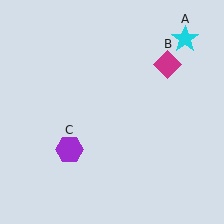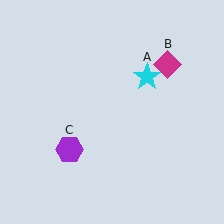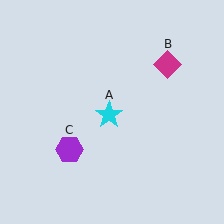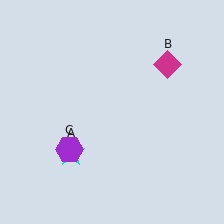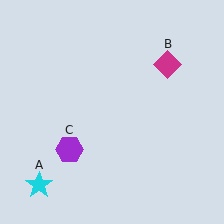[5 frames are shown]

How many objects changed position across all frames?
1 object changed position: cyan star (object A).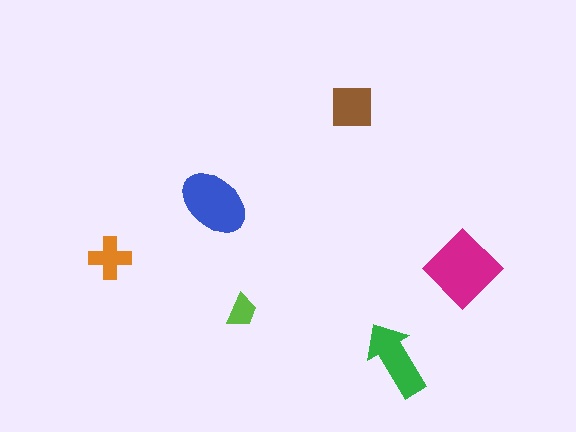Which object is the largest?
The magenta diamond.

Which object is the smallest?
The lime trapezoid.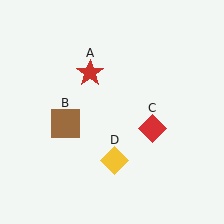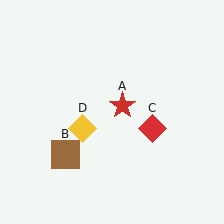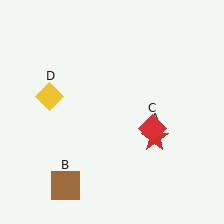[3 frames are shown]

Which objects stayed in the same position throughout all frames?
Red diamond (object C) remained stationary.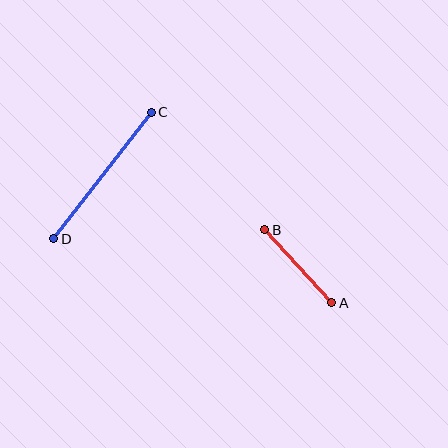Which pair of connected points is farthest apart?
Points C and D are farthest apart.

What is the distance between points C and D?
The distance is approximately 160 pixels.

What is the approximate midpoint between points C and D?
The midpoint is at approximately (103, 175) pixels.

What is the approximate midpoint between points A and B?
The midpoint is at approximately (298, 266) pixels.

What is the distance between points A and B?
The distance is approximately 99 pixels.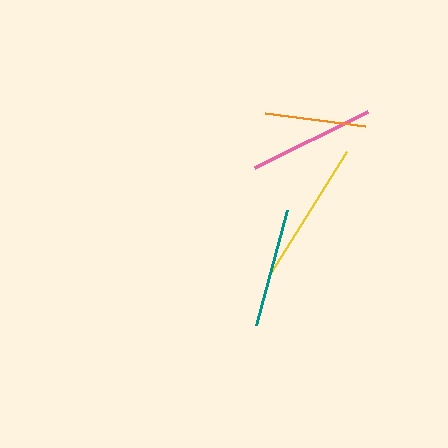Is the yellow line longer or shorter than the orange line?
The yellow line is longer than the orange line.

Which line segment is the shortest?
The orange line is the shortest at approximately 101 pixels.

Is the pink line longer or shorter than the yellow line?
The yellow line is longer than the pink line.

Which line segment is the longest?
The yellow line is the longest at approximately 145 pixels.